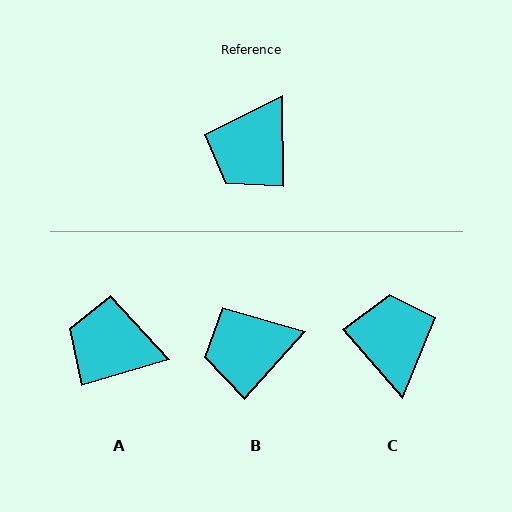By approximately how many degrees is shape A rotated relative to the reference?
Approximately 74 degrees clockwise.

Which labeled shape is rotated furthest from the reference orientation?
C, about 139 degrees away.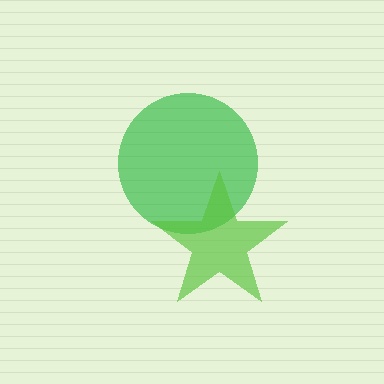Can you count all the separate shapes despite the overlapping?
Yes, there are 2 separate shapes.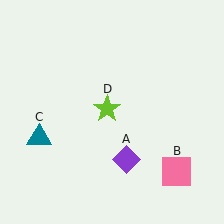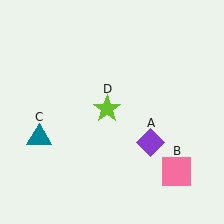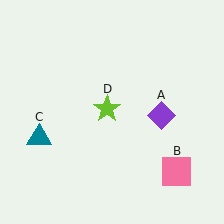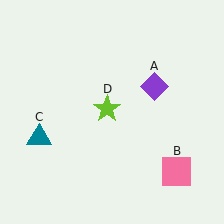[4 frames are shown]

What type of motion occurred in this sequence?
The purple diamond (object A) rotated counterclockwise around the center of the scene.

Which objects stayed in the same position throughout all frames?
Pink square (object B) and teal triangle (object C) and lime star (object D) remained stationary.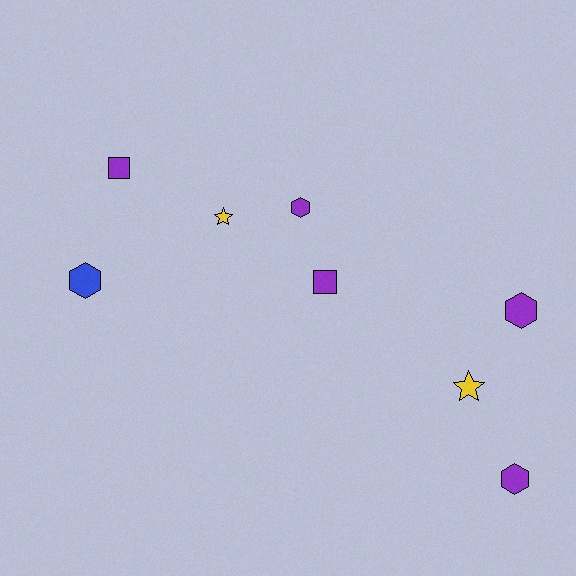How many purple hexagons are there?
There are 3 purple hexagons.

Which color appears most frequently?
Purple, with 5 objects.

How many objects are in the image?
There are 8 objects.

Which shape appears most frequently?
Hexagon, with 4 objects.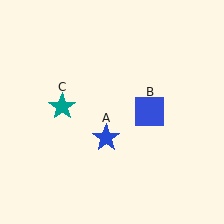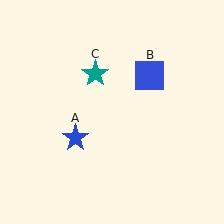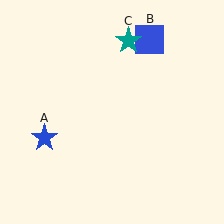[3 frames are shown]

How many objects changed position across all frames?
3 objects changed position: blue star (object A), blue square (object B), teal star (object C).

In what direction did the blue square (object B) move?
The blue square (object B) moved up.